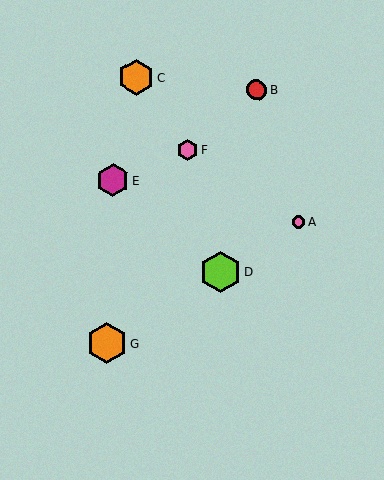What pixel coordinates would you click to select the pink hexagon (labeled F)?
Click at (187, 150) to select the pink hexagon F.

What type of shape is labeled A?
Shape A is a pink circle.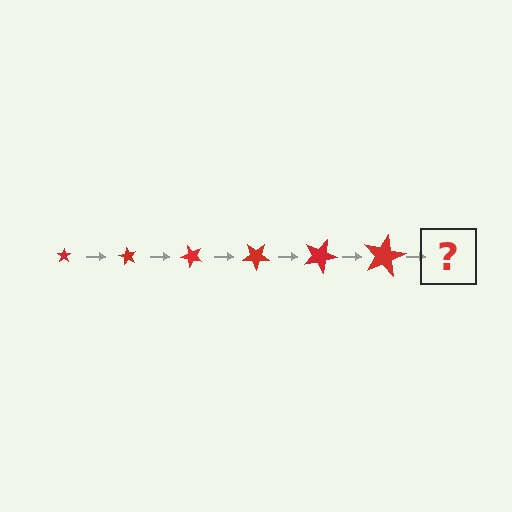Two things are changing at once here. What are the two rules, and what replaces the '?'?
The two rules are that the star grows larger each step and it rotates 60 degrees each step. The '?' should be a star, larger than the previous one and rotated 360 degrees from the start.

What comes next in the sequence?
The next element should be a star, larger than the previous one and rotated 360 degrees from the start.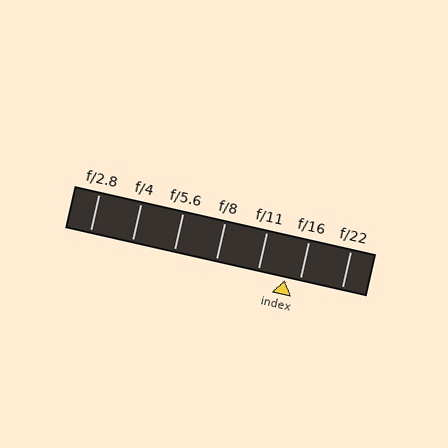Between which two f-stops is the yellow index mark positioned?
The index mark is between f/11 and f/16.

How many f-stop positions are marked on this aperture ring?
There are 7 f-stop positions marked.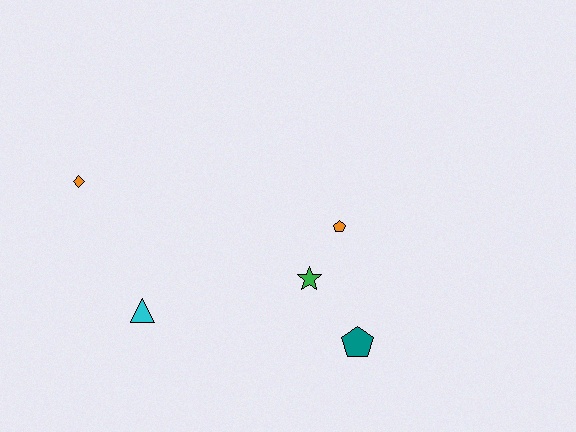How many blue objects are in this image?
There are no blue objects.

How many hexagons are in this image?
There are no hexagons.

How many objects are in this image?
There are 5 objects.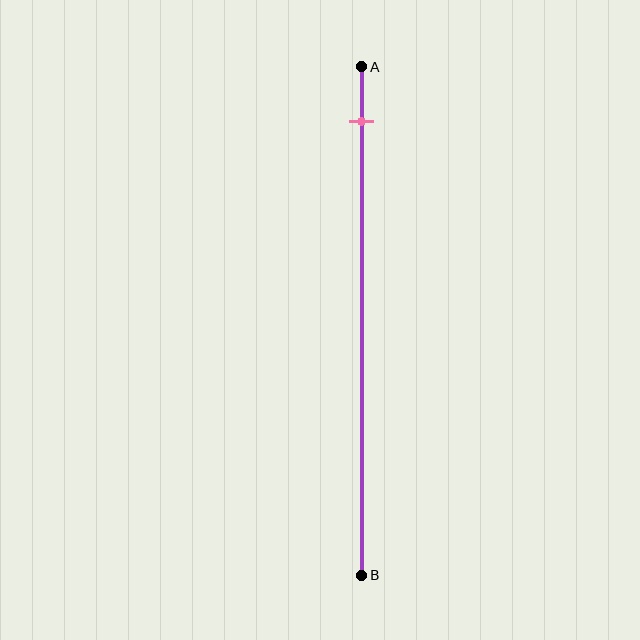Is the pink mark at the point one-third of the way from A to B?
No, the mark is at about 10% from A, not at the 33% one-third point.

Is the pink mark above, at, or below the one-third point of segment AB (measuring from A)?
The pink mark is above the one-third point of segment AB.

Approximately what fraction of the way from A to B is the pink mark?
The pink mark is approximately 10% of the way from A to B.